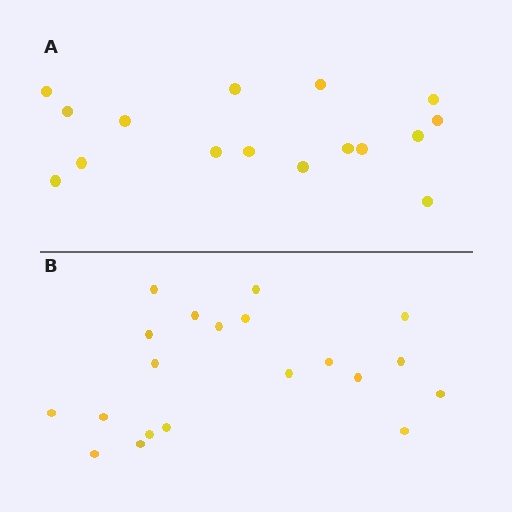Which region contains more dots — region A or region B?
Region B (the bottom region) has more dots.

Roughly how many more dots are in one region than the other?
Region B has about 4 more dots than region A.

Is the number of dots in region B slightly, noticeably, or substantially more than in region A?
Region B has noticeably more, but not dramatically so. The ratio is roughly 1.2 to 1.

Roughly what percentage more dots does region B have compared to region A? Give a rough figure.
About 25% more.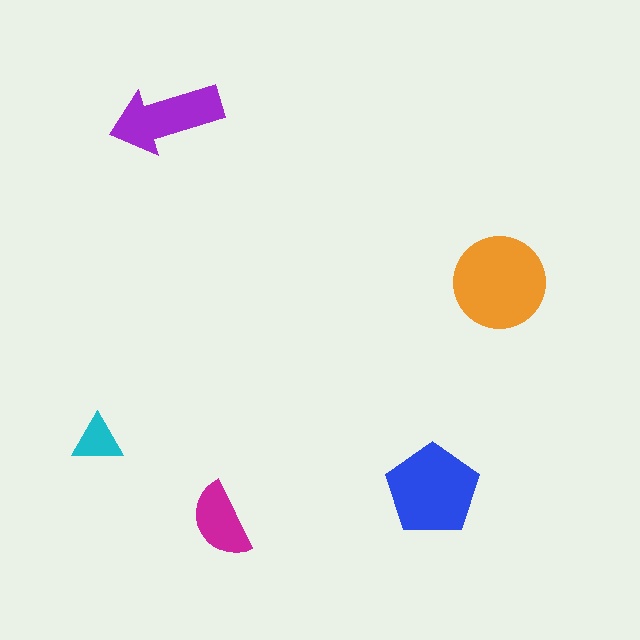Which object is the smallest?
The cyan triangle.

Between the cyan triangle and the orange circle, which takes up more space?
The orange circle.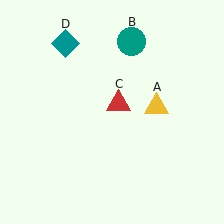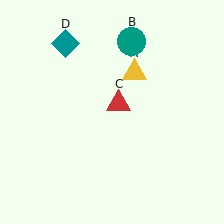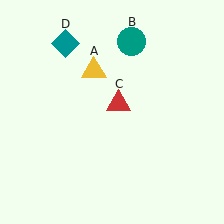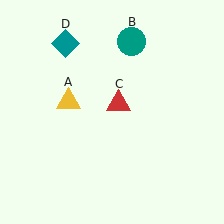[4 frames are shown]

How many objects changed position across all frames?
1 object changed position: yellow triangle (object A).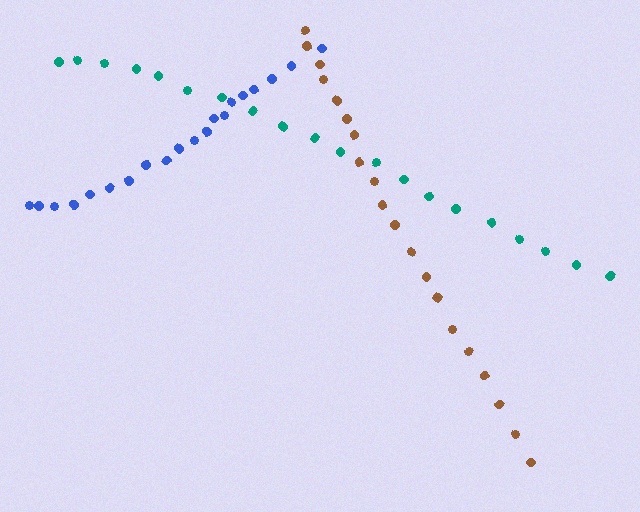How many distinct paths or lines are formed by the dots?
There are 3 distinct paths.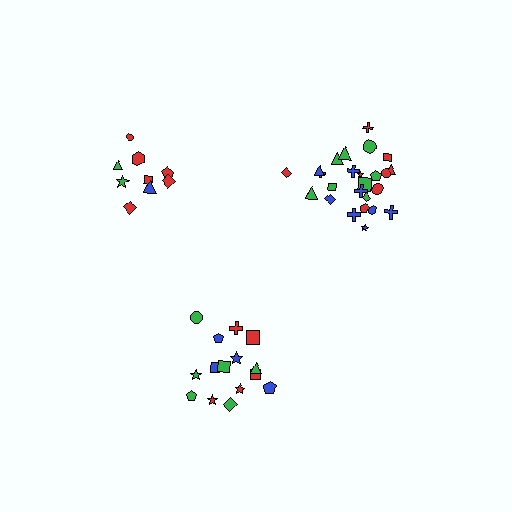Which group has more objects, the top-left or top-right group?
The top-right group.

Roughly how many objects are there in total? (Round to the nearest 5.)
Roughly 50 objects in total.